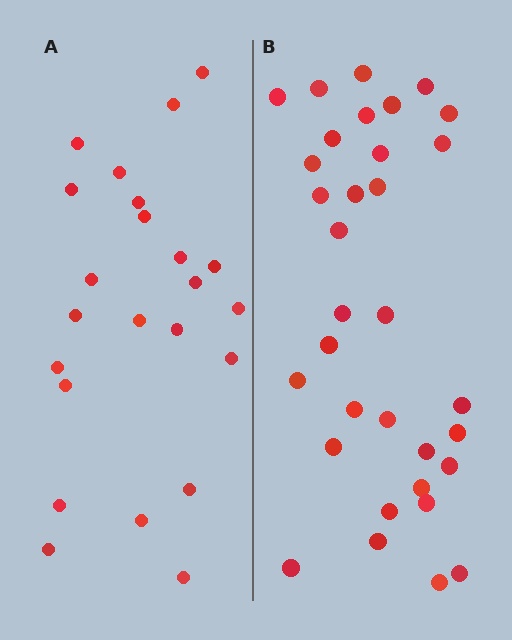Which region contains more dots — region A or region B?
Region B (the right region) has more dots.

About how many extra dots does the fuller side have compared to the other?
Region B has roughly 10 or so more dots than region A.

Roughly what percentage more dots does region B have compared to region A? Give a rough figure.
About 45% more.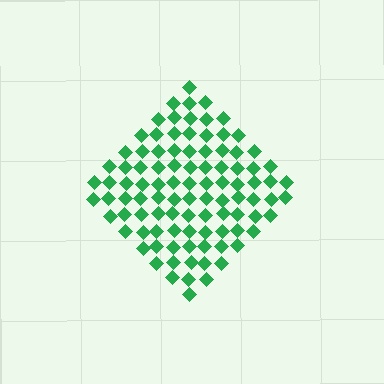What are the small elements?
The small elements are diamonds.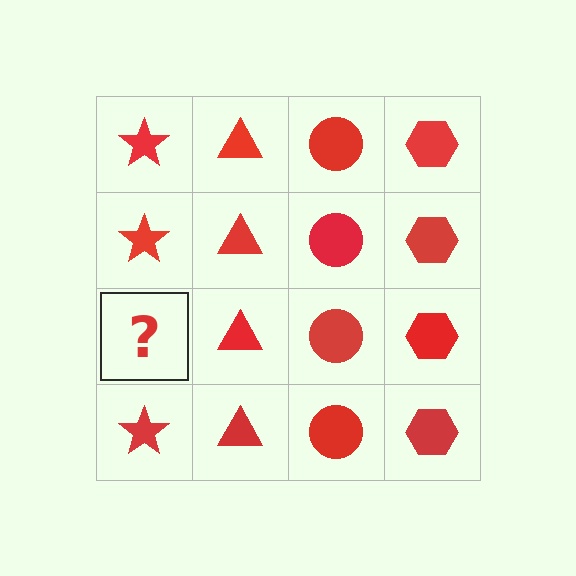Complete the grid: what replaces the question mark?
The question mark should be replaced with a red star.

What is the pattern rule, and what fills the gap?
The rule is that each column has a consistent shape. The gap should be filled with a red star.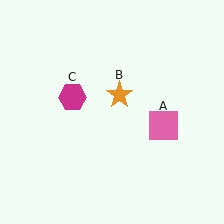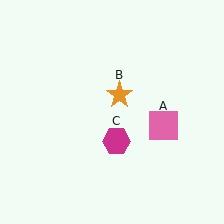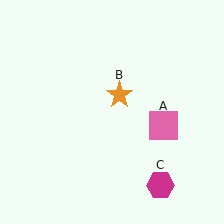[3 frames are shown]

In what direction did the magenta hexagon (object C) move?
The magenta hexagon (object C) moved down and to the right.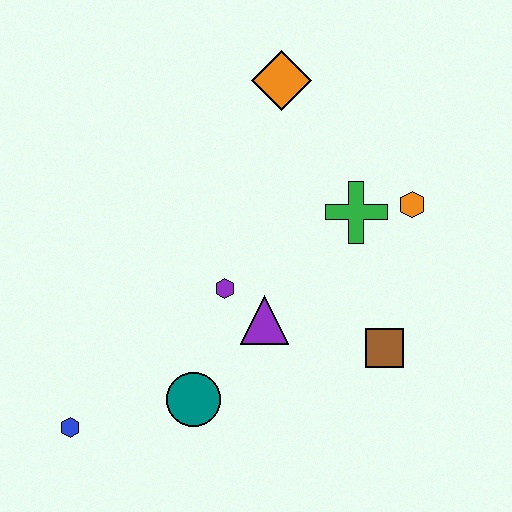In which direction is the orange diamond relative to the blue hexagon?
The orange diamond is above the blue hexagon.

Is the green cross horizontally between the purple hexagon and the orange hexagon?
Yes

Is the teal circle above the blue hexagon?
Yes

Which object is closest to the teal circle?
The purple triangle is closest to the teal circle.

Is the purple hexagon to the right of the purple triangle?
No